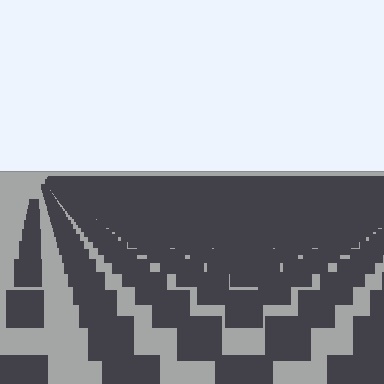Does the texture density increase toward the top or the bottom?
Density increases toward the top.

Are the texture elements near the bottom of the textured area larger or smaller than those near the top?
Larger. Near the bottom, elements are closer to the viewer and appear at a bigger on-screen size.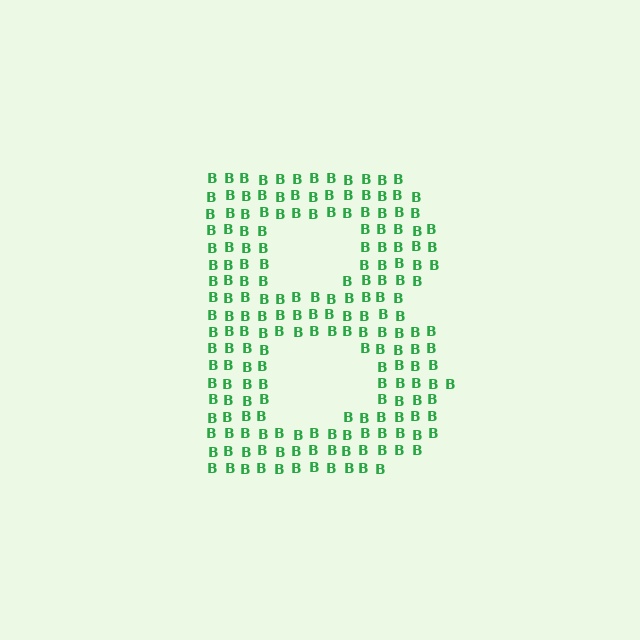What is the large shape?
The large shape is the letter B.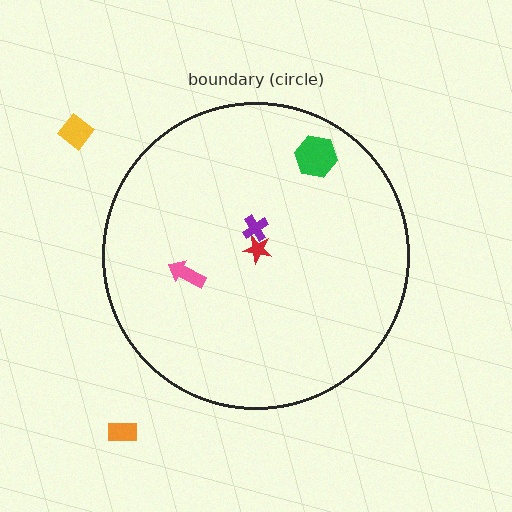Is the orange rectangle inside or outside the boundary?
Outside.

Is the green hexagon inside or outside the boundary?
Inside.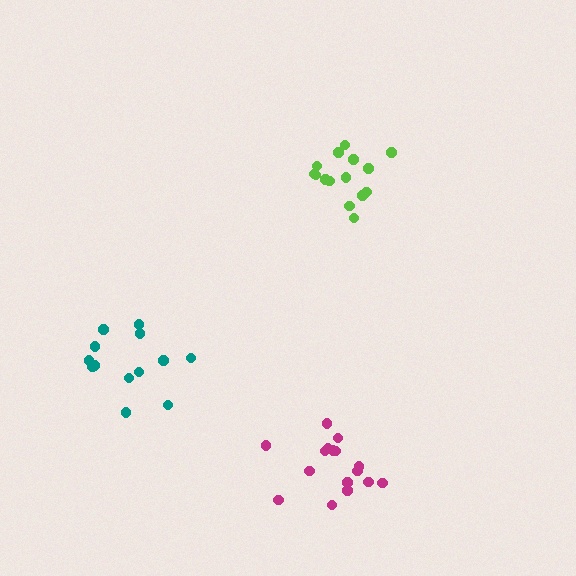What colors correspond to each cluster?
The clusters are colored: teal, lime, magenta.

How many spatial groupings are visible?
There are 3 spatial groupings.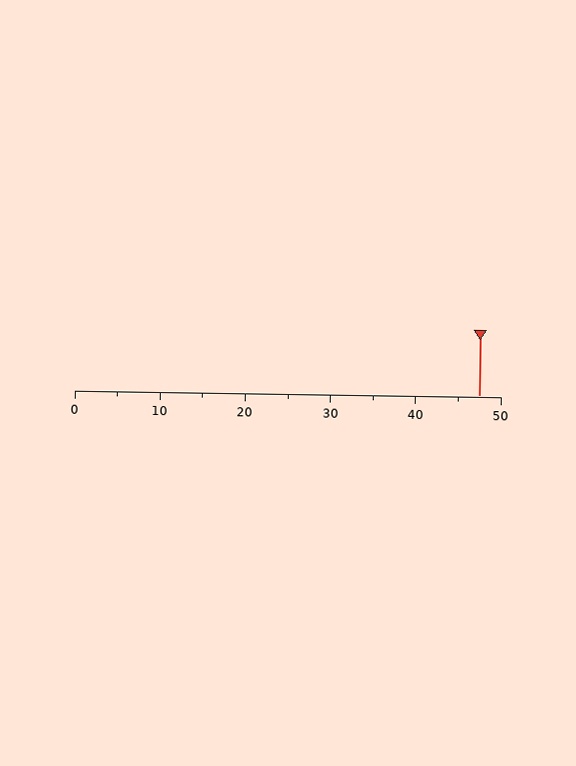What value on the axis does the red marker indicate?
The marker indicates approximately 47.5.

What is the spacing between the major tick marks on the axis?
The major ticks are spaced 10 apart.